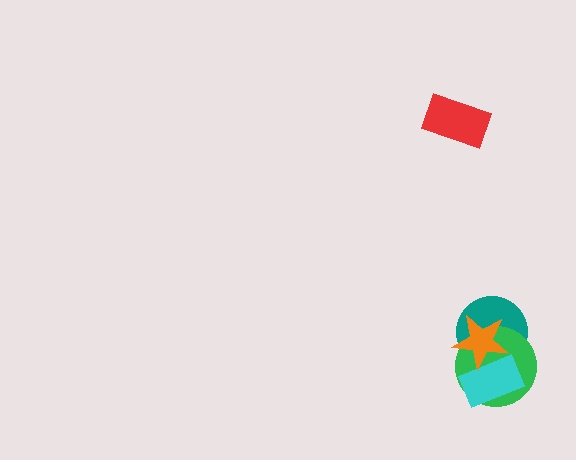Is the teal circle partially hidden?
Yes, it is partially covered by another shape.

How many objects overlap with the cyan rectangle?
3 objects overlap with the cyan rectangle.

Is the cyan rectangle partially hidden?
Yes, it is partially covered by another shape.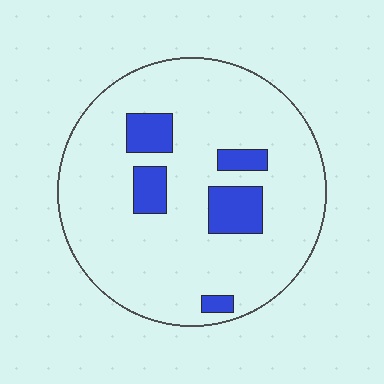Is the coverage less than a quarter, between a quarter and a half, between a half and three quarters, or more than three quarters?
Less than a quarter.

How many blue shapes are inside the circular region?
5.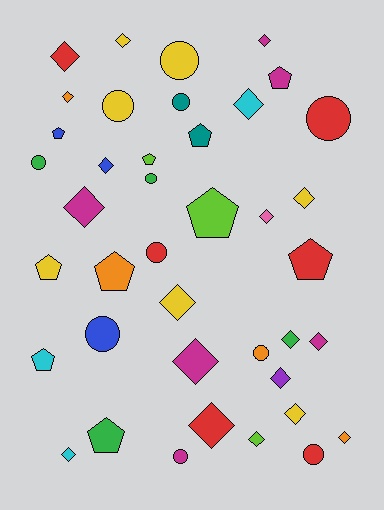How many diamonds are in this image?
There are 19 diamonds.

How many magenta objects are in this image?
There are 6 magenta objects.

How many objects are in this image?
There are 40 objects.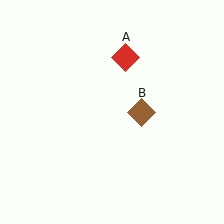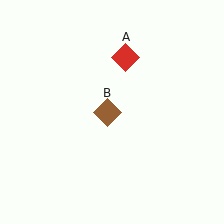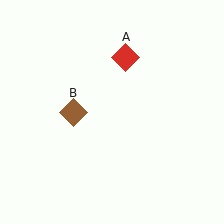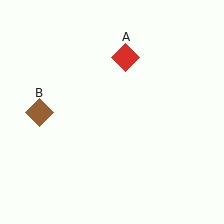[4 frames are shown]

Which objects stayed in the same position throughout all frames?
Red diamond (object A) remained stationary.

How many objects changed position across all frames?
1 object changed position: brown diamond (object B).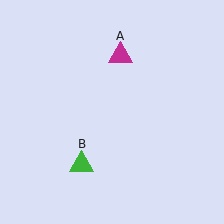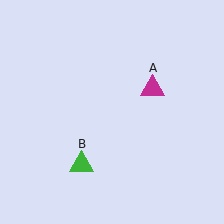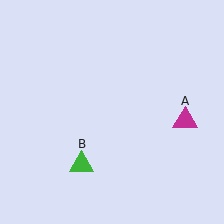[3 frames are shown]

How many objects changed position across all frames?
1 object changed position: magenta triangle (object A).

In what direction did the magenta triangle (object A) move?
The magenta triangle (object A) moved down and to the right.